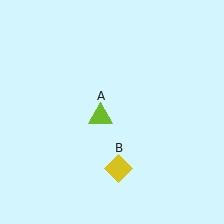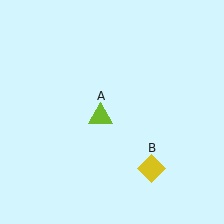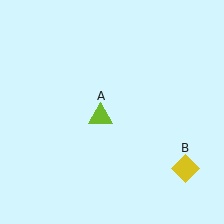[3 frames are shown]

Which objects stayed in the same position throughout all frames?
Lime triangle (object A) remained stationary.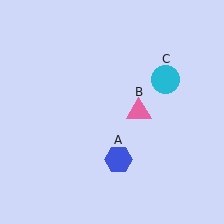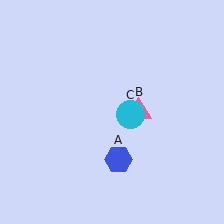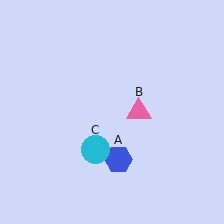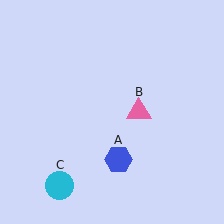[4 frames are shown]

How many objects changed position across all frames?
1 object changed position: cyan circle (object C).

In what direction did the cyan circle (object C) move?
The cyan circle (object C) moved down and to the left.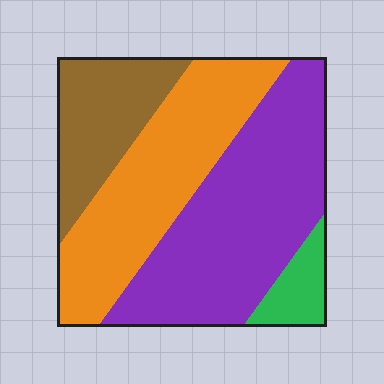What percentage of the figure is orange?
Orange covers around 35% of the figure.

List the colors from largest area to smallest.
From largest to smallest: purple, orange, brown, green.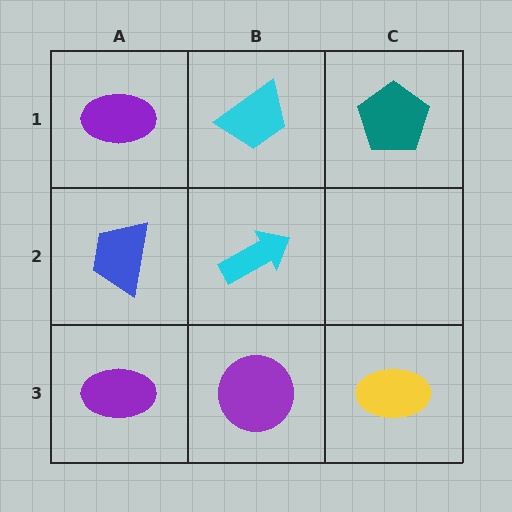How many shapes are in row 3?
3 shapes.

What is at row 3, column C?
A yellow ellipse.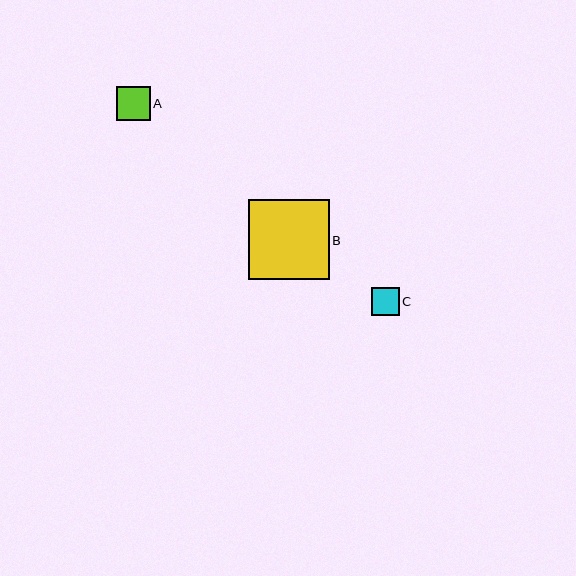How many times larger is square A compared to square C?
Square A is approximately 1.2 times the size of square C.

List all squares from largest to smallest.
From largest to smallest: B, A, C.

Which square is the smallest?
Square C is the smallest with a size of approximately 28 pixels.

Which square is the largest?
Square B is the largest with a size of approximately 81 pixels.